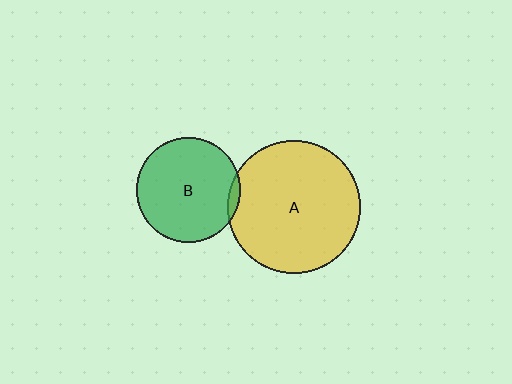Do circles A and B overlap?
Yes.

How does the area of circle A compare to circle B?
Approximately 1.6 times.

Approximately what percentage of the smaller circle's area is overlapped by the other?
Approximately 5%.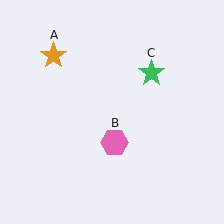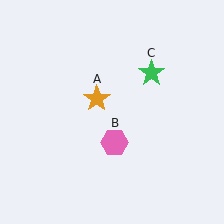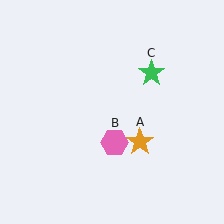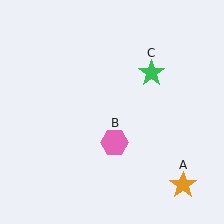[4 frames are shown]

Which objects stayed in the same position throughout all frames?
Pink hexagon (object B) and green star (object C) remained stationary.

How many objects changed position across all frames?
1 object changed position: orange star (object A).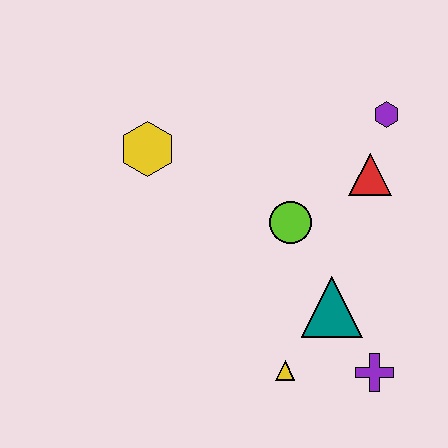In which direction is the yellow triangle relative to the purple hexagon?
The yellow triangle is below the purple hexagon.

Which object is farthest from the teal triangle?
The yellow hexagon is farthest from the teal triangle.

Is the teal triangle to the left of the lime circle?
No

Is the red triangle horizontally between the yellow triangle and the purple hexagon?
Yes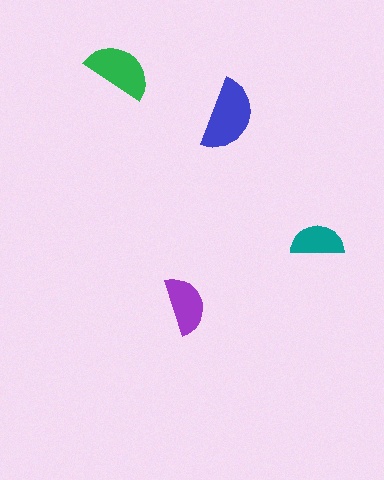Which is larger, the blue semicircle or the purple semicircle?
The blue one.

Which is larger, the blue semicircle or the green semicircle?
The blue one.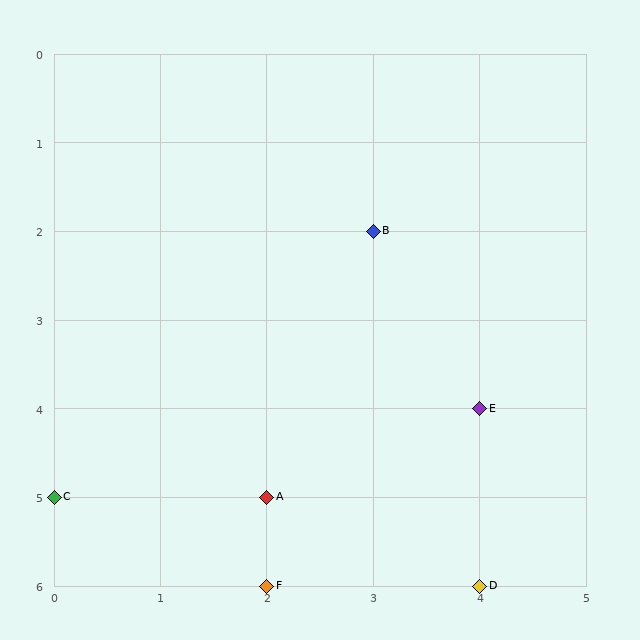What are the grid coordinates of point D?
Point D is at grid coordinates (4, 6).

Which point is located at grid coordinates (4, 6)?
Point D is at (4, 6).